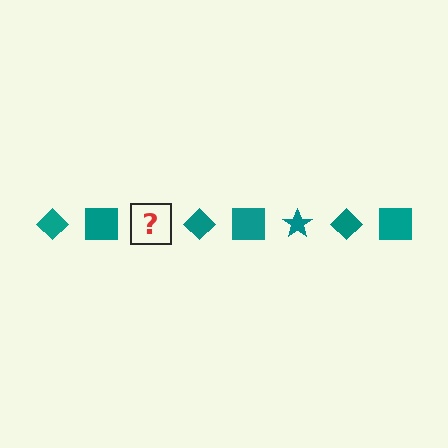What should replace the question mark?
The question mark should be replaced with a teal star.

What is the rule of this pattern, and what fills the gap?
The rule is that the pattern cycles through diamond, square, star shapes in teal. The gap should be filled with a teal star.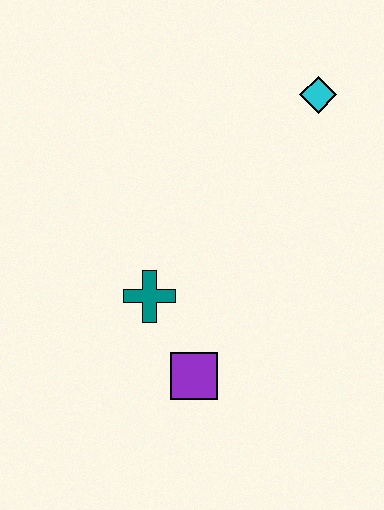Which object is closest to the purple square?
The teal cross is closest to the purple square.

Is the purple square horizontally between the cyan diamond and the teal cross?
Yes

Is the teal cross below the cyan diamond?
Yes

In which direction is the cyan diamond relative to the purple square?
The cyan diamond is above the purple square.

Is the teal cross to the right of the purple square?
No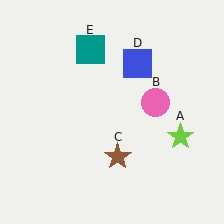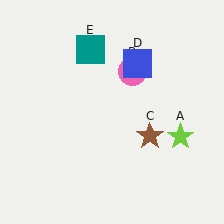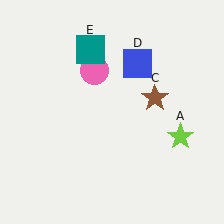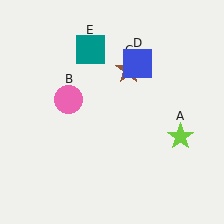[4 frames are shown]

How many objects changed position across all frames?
2 objects changed position: pink circle (object B), brown star (object C).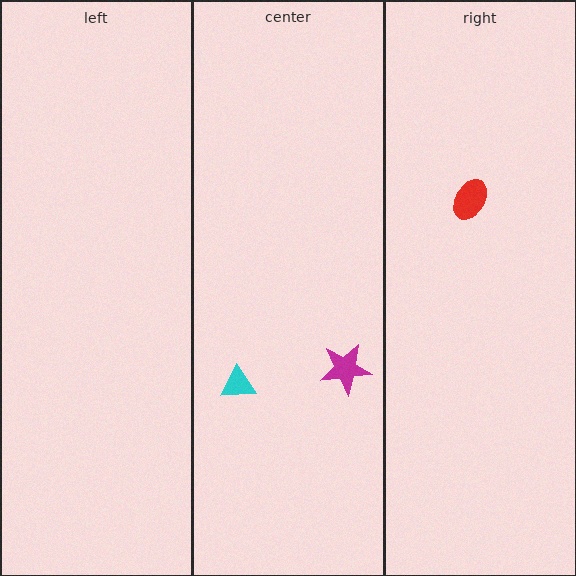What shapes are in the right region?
The red ellipse.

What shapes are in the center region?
The magenta star, the cyan triangle.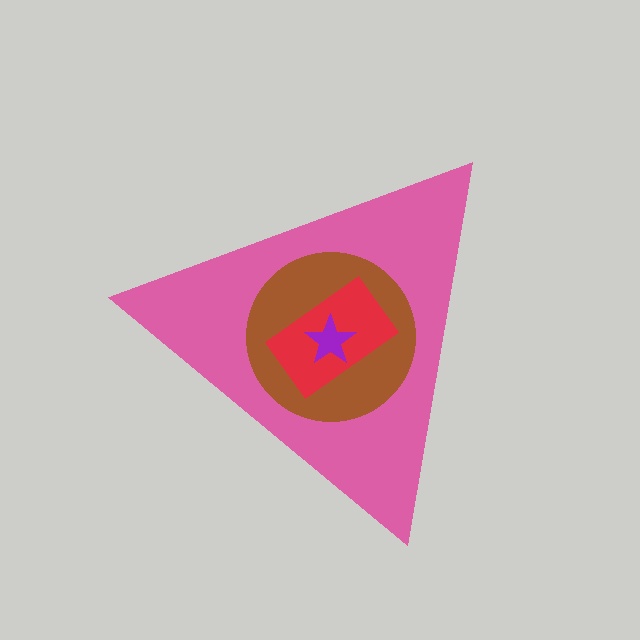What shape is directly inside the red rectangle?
The purple star.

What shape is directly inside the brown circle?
The red rectangle.